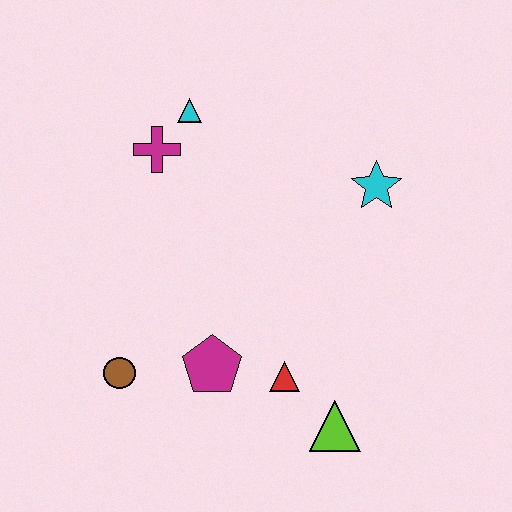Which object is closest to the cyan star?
The cyan triangle is closest to the cyan star.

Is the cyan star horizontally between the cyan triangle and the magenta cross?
No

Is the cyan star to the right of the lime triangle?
Yes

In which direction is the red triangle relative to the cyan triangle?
The red triangle is below the cyan triangle.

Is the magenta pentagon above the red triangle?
Yes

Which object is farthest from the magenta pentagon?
The cyan triangle is farthest from the magenta pentagon.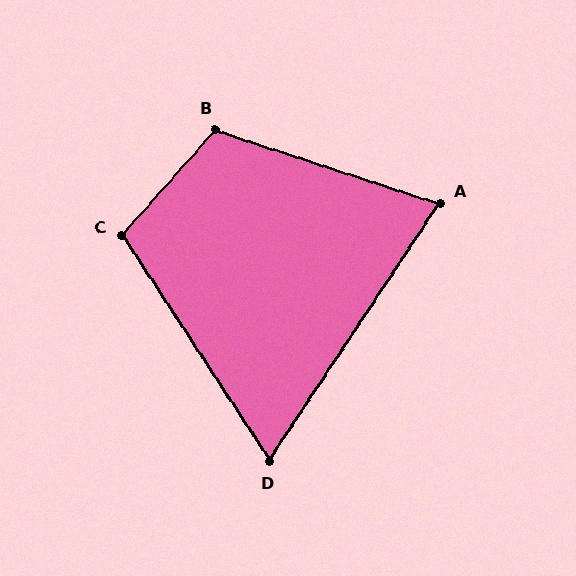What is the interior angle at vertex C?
Approximately 105 degrees (obtuse).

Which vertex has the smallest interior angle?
D, at approximately 67 degrees.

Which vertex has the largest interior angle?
B, at approximately 113 degrees.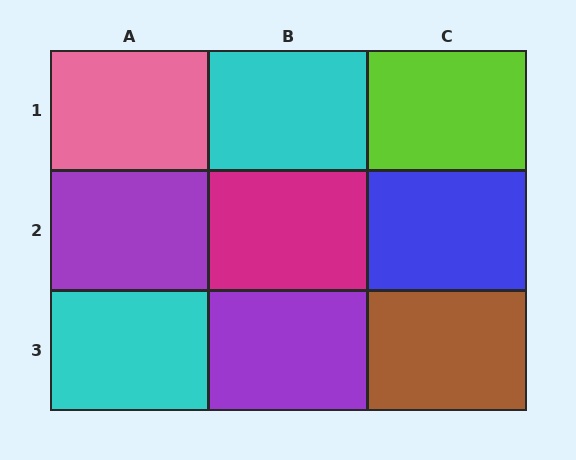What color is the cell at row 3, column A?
Cyan.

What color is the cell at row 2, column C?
Blue.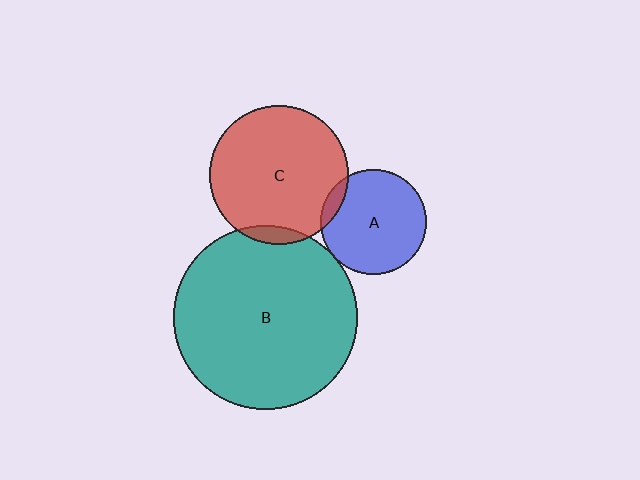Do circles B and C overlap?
Yes.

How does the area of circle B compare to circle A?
Approximately 3.0 times.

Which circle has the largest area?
Circle B (teal).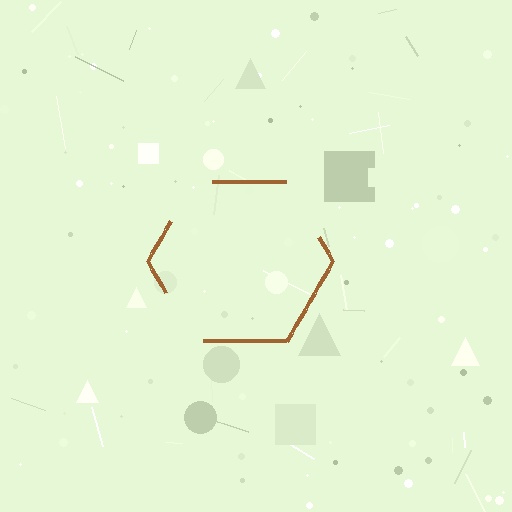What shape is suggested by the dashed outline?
The dashed outline suggests a hexagon.